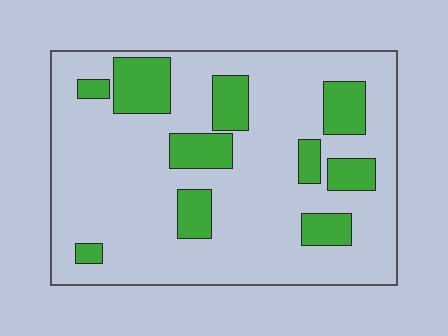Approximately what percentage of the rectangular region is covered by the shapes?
Approximately 20%.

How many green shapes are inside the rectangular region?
10.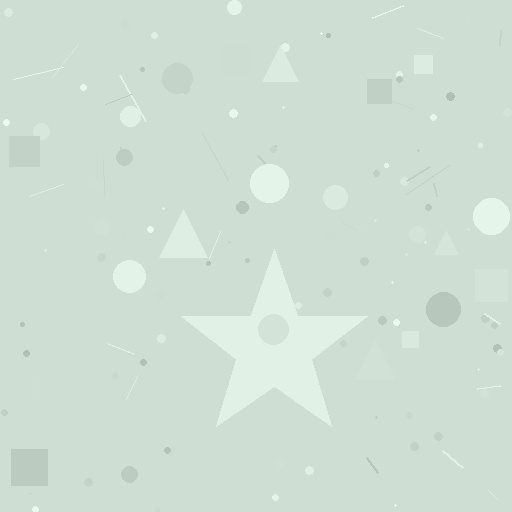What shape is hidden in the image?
A star is hidden in the image.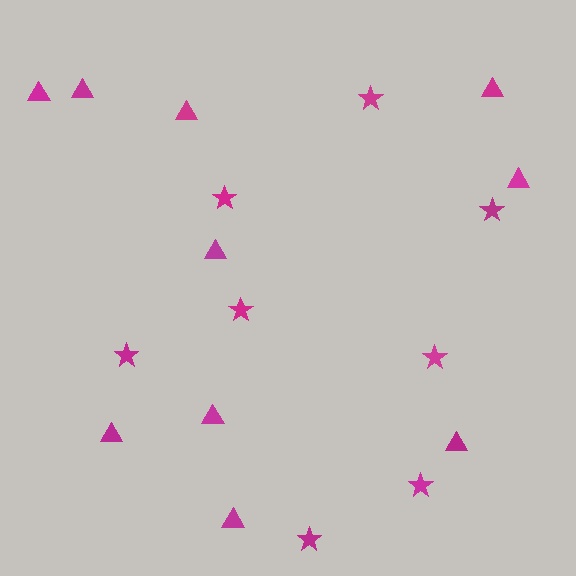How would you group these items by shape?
There are 2 groups: one group of triangles (10) and one group of stars (8).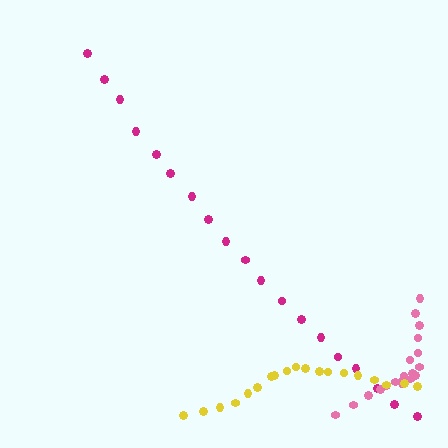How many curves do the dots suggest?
There are 3 distinct paths.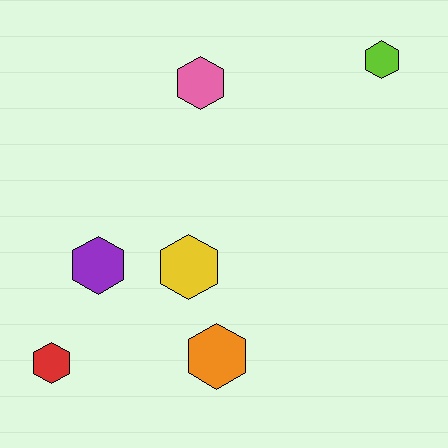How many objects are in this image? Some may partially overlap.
There are 6 objects.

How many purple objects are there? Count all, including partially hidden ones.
There is 1 purple object.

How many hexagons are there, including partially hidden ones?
There are 6 hexagons.